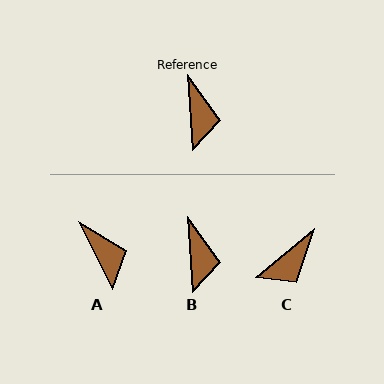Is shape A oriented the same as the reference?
No, it is off by about 23 degrees.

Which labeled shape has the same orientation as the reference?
B.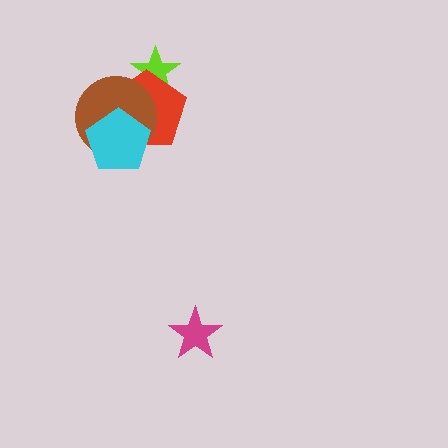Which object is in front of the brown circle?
The cyan pentagon is in front of the brown circle.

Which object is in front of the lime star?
The red pentagon is in front of the lime star.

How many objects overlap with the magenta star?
0 objects overlap with the magenta star.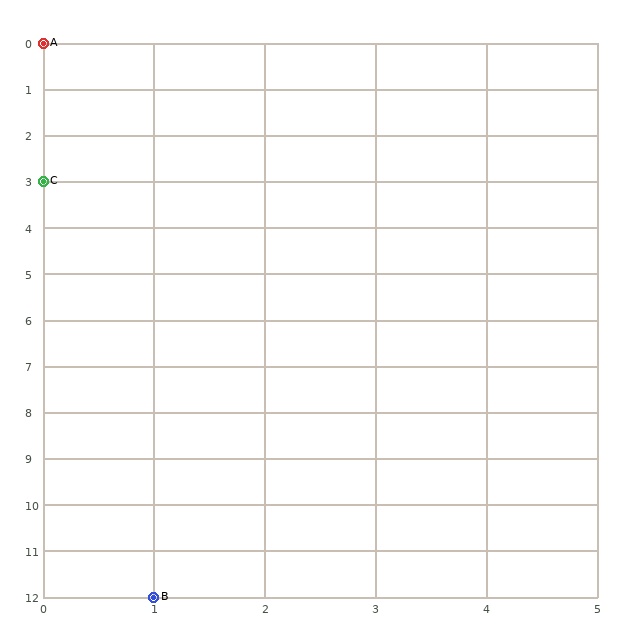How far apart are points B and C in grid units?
Points B and C are 1 column and 9 rows apart (about 9.1 grid units diagonally).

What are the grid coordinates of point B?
Point B is at grid coordinates (1, 12).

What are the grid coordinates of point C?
Point C is at grid coordinates (0, 3).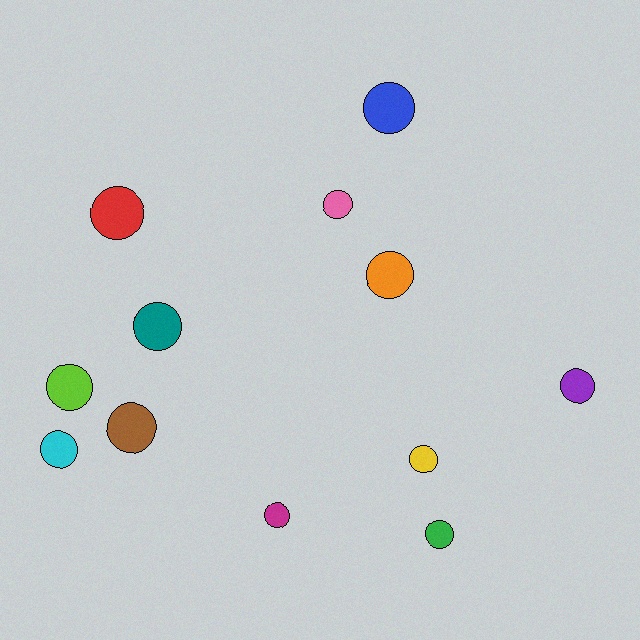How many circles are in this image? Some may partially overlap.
There are 12 circles.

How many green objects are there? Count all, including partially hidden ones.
There is 1 green object.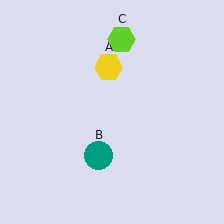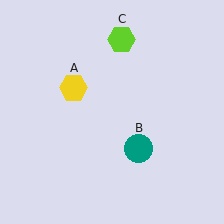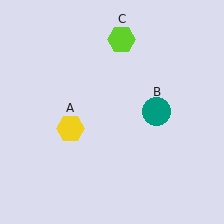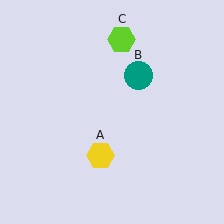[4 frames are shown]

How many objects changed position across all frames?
2 objects changed position: yellow hexagon (object A), teal circle (object B).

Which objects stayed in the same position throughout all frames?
Lime hexagon (object C) remained stationary.